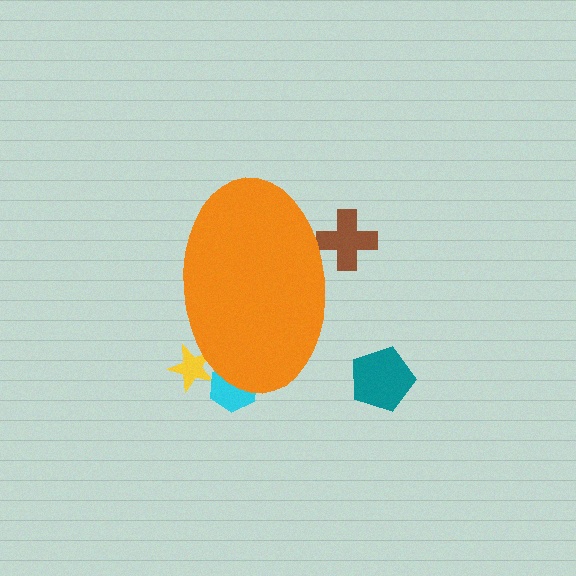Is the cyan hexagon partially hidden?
Yes, the cyan hexagon is partially hidden behind the orange ellipse.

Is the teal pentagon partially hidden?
No, the teal pentagon is fully visible.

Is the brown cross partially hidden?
Yes, the brown cross is partially hidden behind the orange ellipse.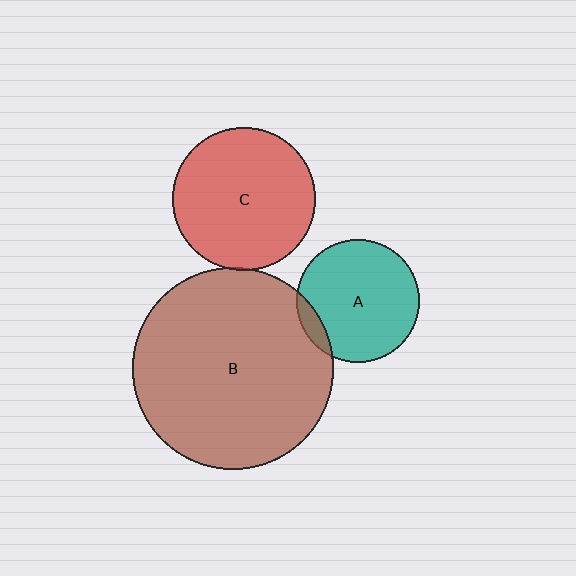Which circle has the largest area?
Circle B (brown).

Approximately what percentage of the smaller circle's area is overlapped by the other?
Approximately 10%.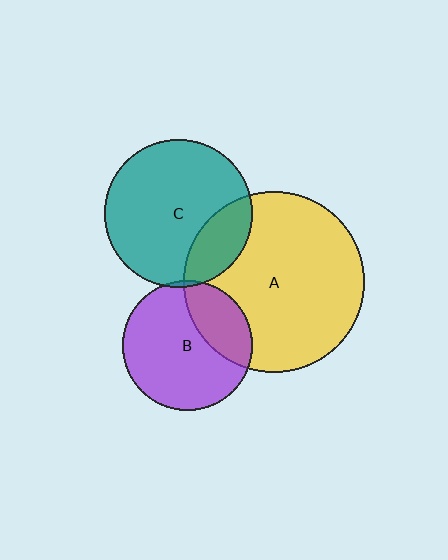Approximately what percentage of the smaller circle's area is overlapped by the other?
Approximately 30%.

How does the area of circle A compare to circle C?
Approximately 1.5 times.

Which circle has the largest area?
Circle A (yellow).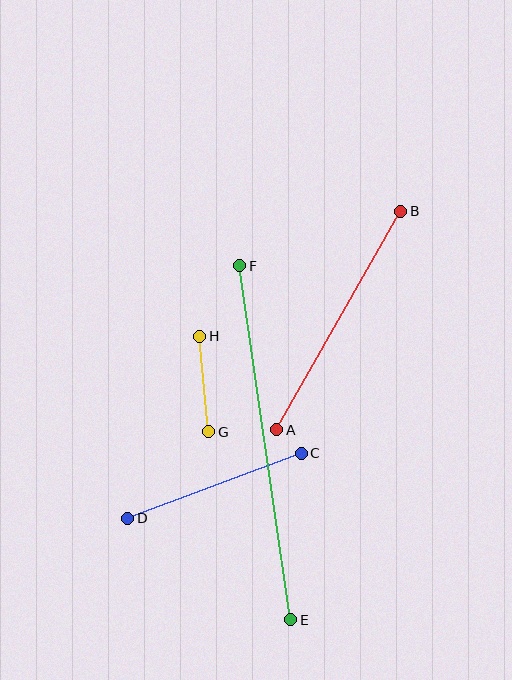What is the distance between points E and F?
The distance is approximately 358 pixels.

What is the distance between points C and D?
The distance is approximately 186 pixels.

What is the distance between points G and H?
The distance is approximately 96 pixels.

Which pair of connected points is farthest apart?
Points E and F are farthest apart.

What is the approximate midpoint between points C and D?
The midpoint is at approximately (214, 486) pixels.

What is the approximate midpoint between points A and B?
The midpoint is at approximately (339, 321) pixels.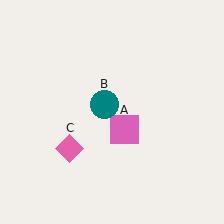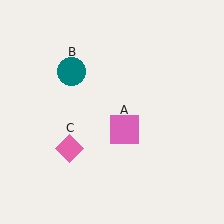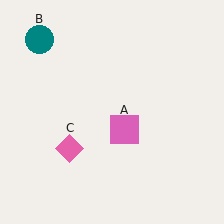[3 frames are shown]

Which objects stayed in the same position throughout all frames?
Pink square (object A) and pink diamond (object C) remained stationary.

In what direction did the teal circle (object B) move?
The teal circle (object B) moved up and to the left.